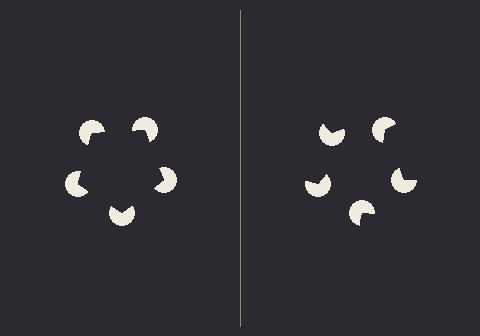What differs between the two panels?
The pac-man discs are positioned identically on both sides; only the wedge orientations differ. On the left they align to a pentagon; on the right they are misaligned.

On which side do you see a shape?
An illusory pentagon appears on the left side. On the right side the wedge cuts are rotated, so no coherent shape forms.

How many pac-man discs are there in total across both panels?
10 — 5 on each side.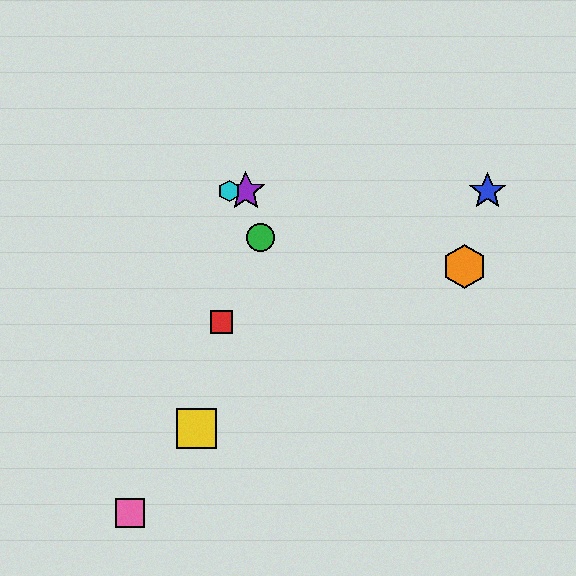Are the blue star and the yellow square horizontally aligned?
No, the blue star is at y≈191 and the yellow square is at y≈428.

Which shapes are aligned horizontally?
The blue star, the purple star, the cyan hexagon are aligned horizontally.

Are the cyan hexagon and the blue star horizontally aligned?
Yes, both are at y≈191.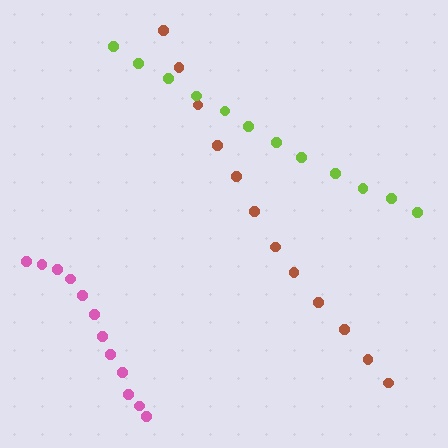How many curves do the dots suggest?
There are 3 distinct paths.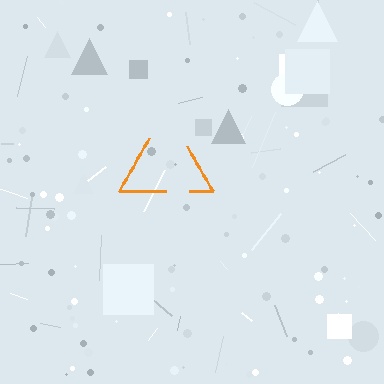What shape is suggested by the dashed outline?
The dashed outline suggests a triangle.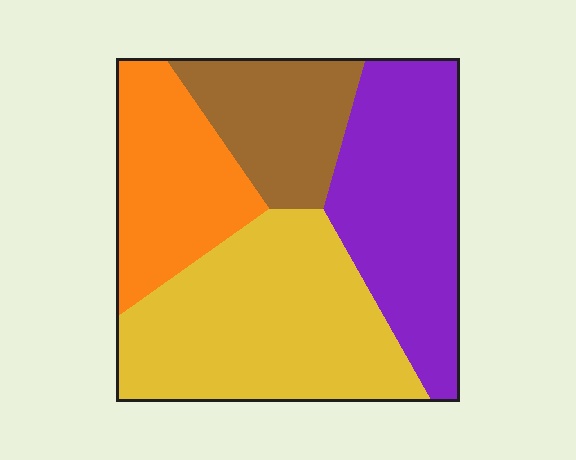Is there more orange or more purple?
Purple.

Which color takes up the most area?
Yellow, at roughly 35%.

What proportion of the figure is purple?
Purple takes up about one quarter (1/4) of the figure.